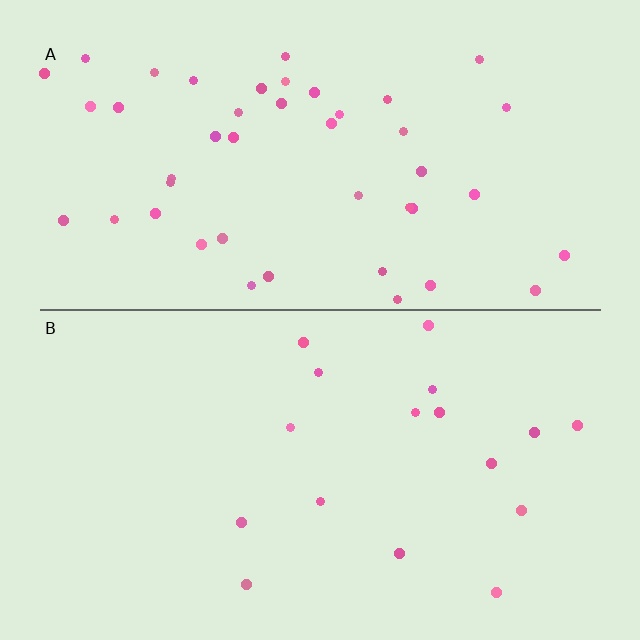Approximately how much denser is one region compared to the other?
Approximately 2.6× — region A over region B.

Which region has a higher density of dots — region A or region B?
A (the top).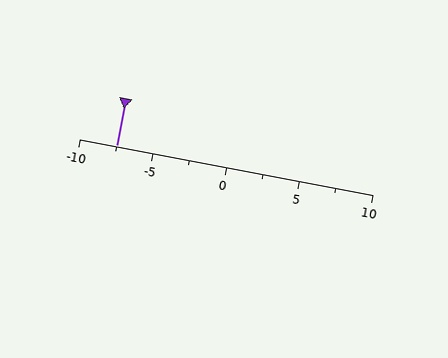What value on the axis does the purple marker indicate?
The marker indicates approximately -7.5.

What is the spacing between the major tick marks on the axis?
The major ticks are spaced 5 apart.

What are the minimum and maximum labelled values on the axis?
The axis runs from -10 to 10.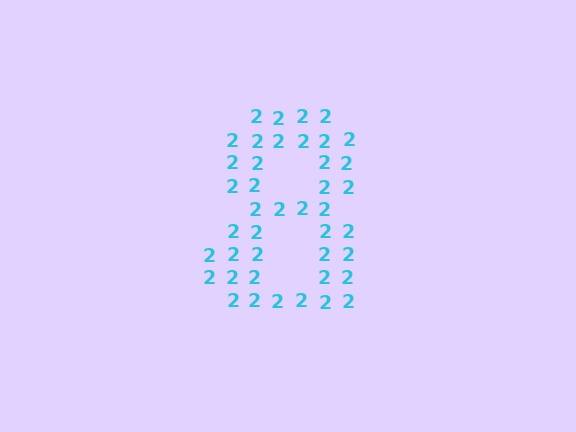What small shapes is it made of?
It is made of small digit 2's.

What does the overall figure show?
The overall figure shows the digit 8.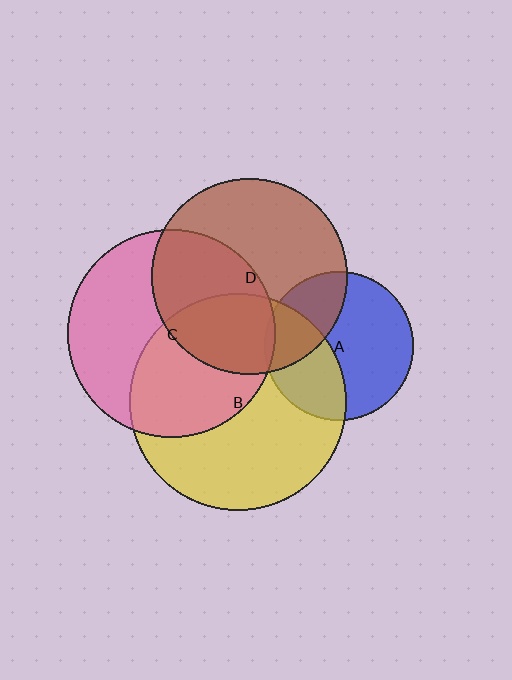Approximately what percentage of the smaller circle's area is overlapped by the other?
Approximately 45%.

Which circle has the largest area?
Circle B (yellow).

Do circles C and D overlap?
Yes.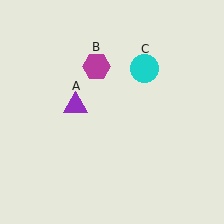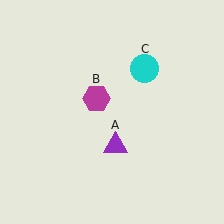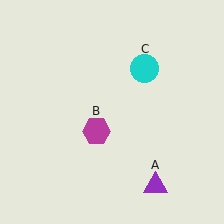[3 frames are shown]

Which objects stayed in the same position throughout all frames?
Cyan circle (object C) remained stationary.